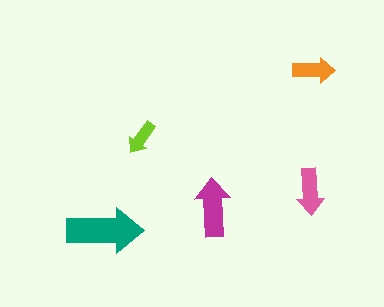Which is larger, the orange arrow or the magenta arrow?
The magenta one.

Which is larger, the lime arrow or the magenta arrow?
The magenta one.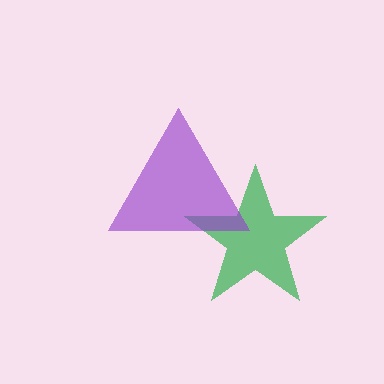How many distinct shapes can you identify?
There are 2 distinct shapes: a green star, a purple triangle.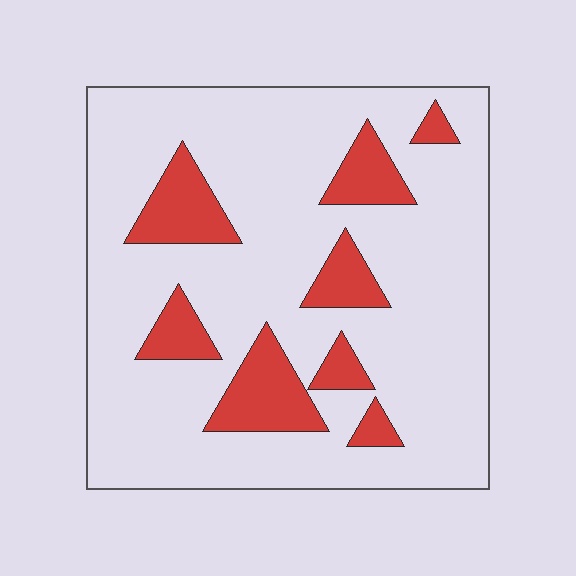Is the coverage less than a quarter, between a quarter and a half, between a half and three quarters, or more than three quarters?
Less than a quarter.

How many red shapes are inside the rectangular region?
8.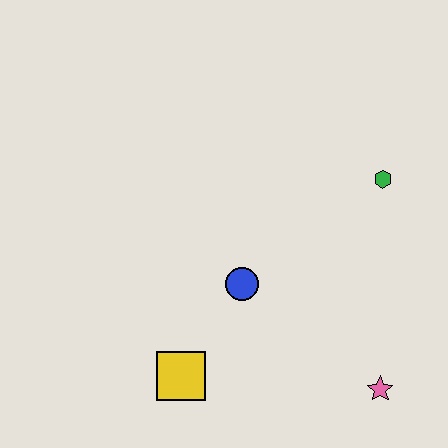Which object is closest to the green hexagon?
The blue circle is closest to the green hexagon.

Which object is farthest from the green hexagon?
The yellow square is farthest from the green hexagon.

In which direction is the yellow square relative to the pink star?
The yellow square is to the left of the pink star.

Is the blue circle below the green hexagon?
Yes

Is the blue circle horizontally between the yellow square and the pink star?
Yes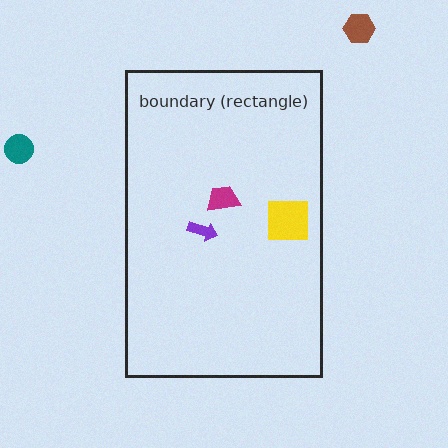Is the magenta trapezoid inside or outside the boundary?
Inside.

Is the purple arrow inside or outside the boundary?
Inside.